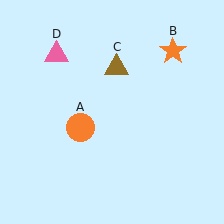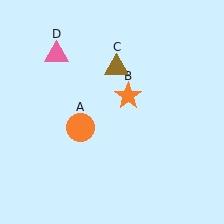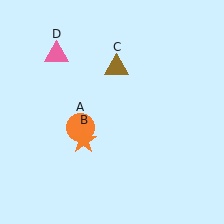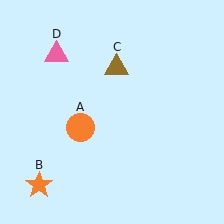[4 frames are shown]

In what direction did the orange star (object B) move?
The orange star (object B) moved down and to the left.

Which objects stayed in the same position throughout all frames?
Orange circle (object A) and brown triangle (object C) and pink triangle (object D) remained stationary.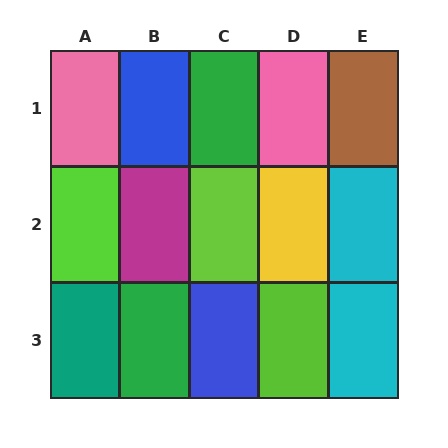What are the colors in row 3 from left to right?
Teal, green, blue, lime, cyan.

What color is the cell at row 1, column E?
Brown.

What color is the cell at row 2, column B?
Magenta.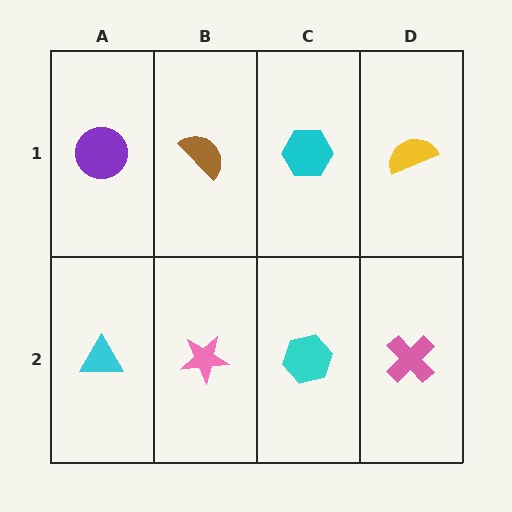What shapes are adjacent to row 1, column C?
A cyan hexagon (row 2, column C), a brown semicircle (row 1, column B), a yellow semicircle (row 1, column D).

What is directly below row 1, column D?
A pink cross.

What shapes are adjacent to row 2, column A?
A purple circle (row 1, column A), a pink star (row 2, column B).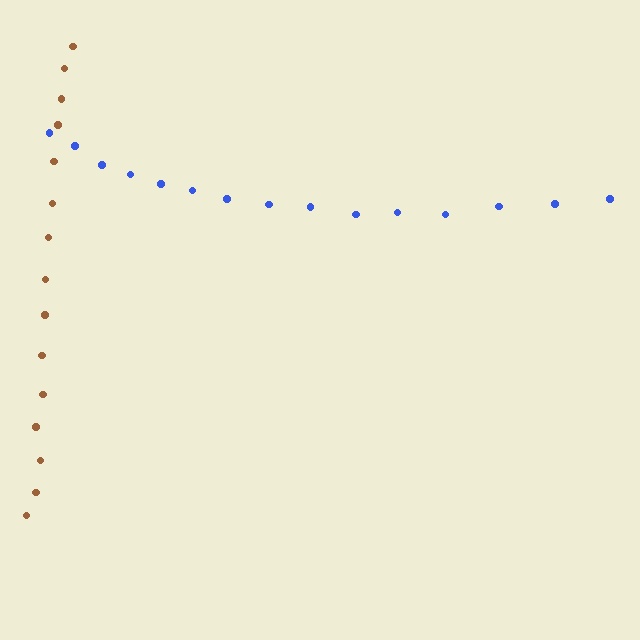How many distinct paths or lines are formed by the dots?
There are 2 distinct paths.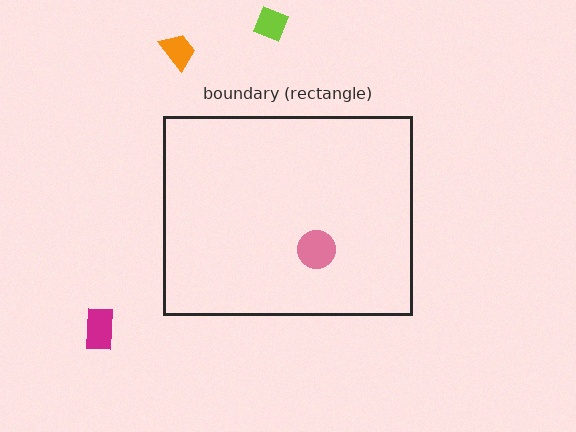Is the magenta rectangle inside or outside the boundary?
Outside.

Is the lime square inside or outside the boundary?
Outside.